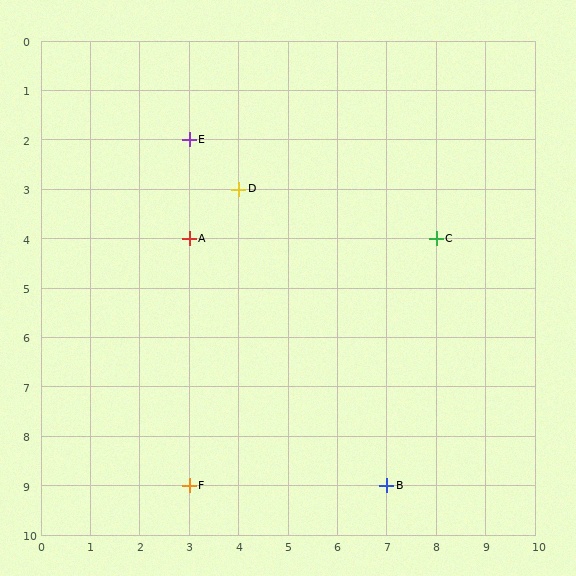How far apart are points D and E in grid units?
Points D and E are 1 column and 1 row apart (about 1.4 grid units diagonally).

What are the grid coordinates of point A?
Point A is at grid coordinates (3, 4).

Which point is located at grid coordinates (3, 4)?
Point A is at (3, 4).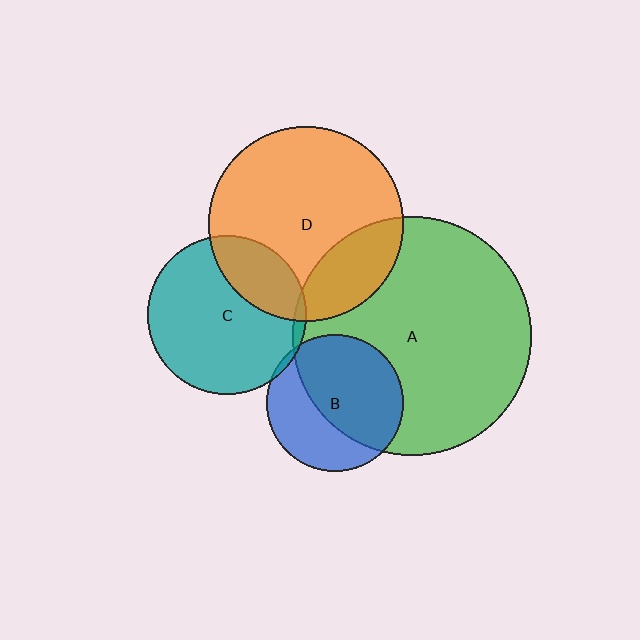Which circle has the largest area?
Circle A (green).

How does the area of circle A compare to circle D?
Approximately 1.5 times.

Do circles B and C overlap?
Yes.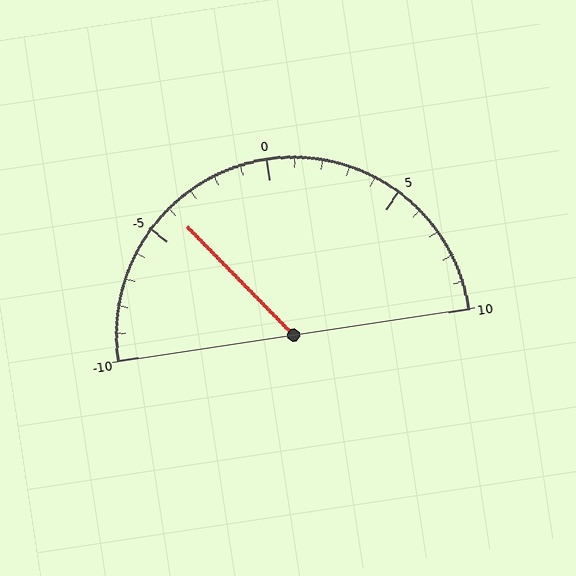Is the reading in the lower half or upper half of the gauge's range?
The reading is in the lower half of the range (-10 to 10).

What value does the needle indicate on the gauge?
The needle indicates approximately -4.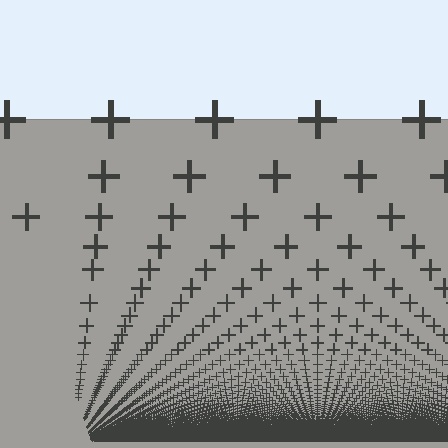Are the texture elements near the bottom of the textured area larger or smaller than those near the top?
Smaller. The gradient is inverted — elements near the bottom are smaller and denser.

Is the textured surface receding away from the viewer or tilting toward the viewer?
The surface appears to tilt toward the viewer. Texture elements get larger and sparser toward the top.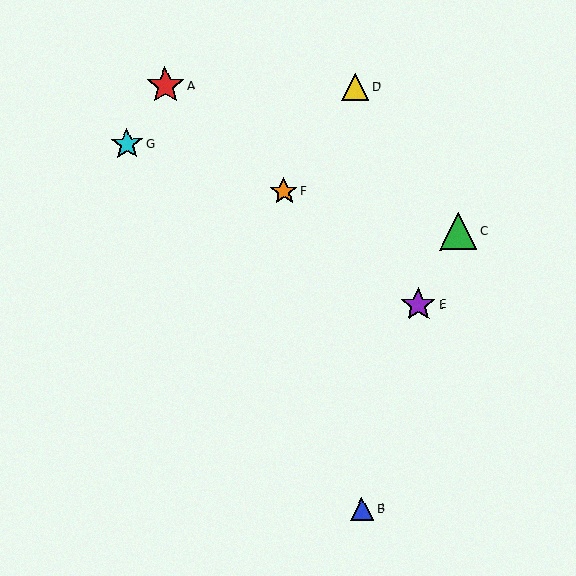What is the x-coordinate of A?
Object A is at x≈165.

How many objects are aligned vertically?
2 objects (B, D) are aligned vertically.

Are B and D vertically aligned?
Yes, both are at x≈362.